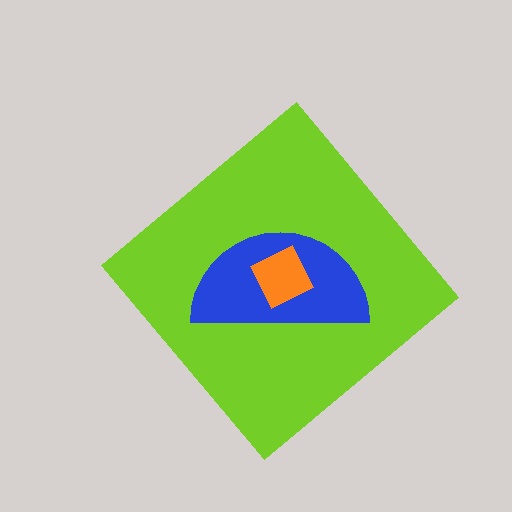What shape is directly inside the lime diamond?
The blue semicircle.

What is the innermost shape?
The orange square.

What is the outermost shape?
The lime diamond.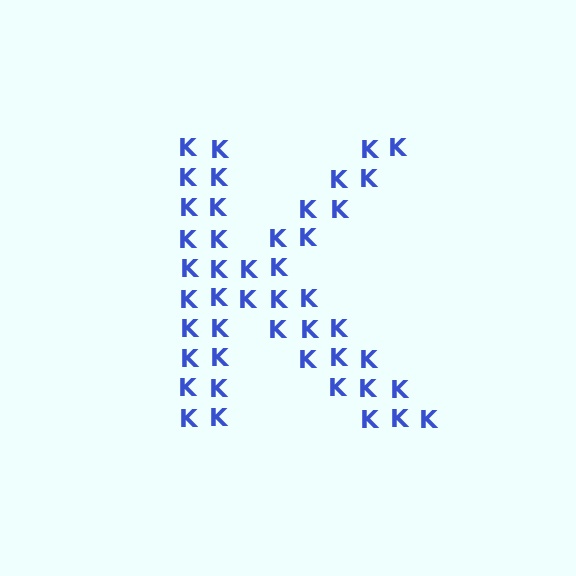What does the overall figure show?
The overall figure shows the letter K.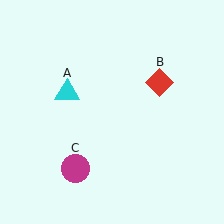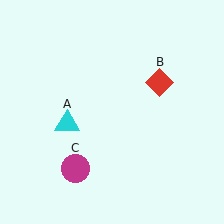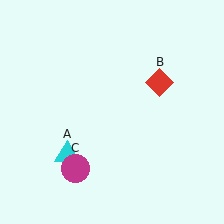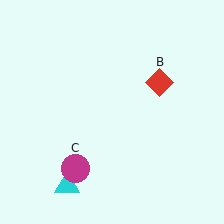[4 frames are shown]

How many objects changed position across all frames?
1 object changed position: cyan triangle (object A).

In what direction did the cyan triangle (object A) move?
The cyan triangle (object A) moved down.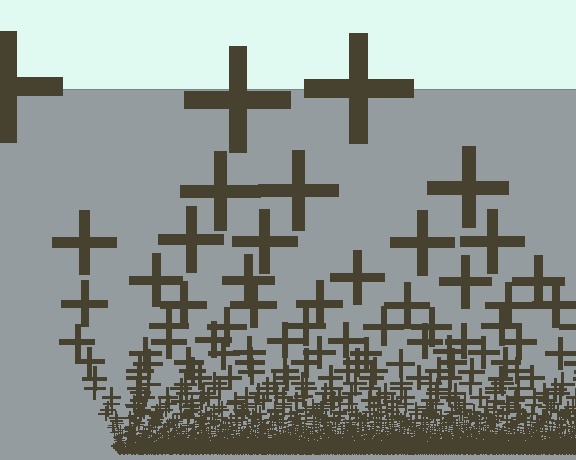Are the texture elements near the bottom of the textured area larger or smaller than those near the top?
Smaller. The gradient is inverted — elements near the bottom are smaller and denser.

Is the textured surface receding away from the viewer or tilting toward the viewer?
The surface appears to tilt toward the viewer. Texture elements get larger and sparser toward the top.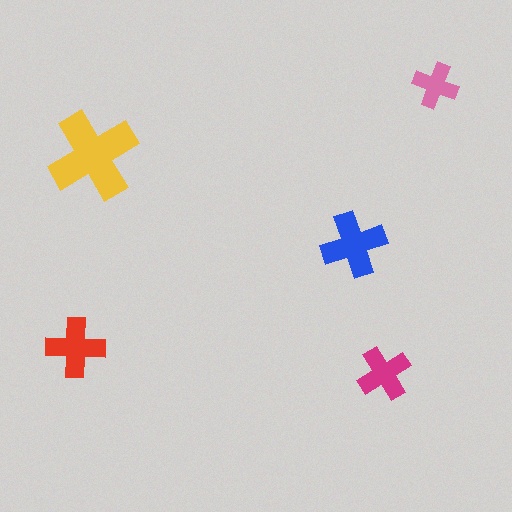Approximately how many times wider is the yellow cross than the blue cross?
About 1.5 times wider.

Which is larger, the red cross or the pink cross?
The red one.